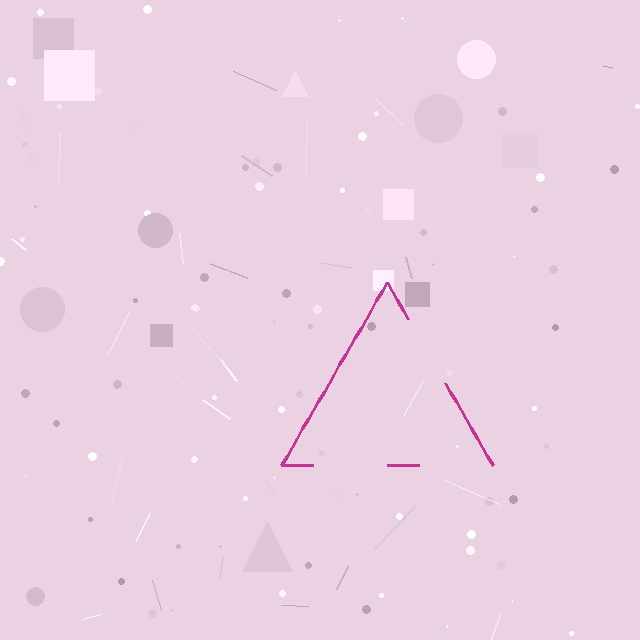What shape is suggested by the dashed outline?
The dashed outline suggests a triangle.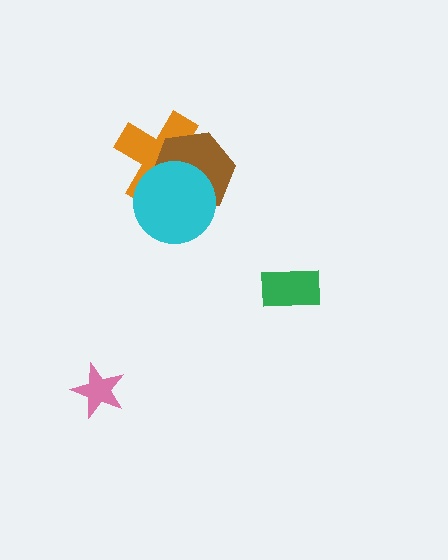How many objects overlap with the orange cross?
2 objects overlap with the orange cross.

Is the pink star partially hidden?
No, no other shape covers it.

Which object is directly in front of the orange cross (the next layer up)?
The brown hexagon is directly in front of the orange cross.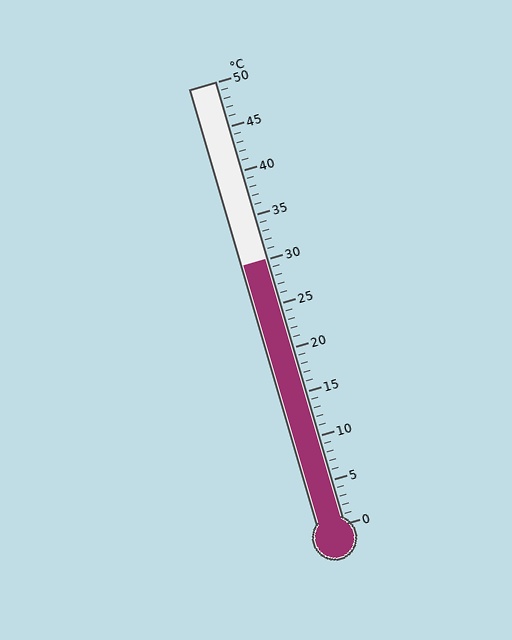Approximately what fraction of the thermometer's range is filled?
The thermometer is filled to approximately 60% of its range.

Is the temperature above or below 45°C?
The temperature is below 45°C.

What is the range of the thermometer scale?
The thermometer scale ranges from 0°C to 50°C.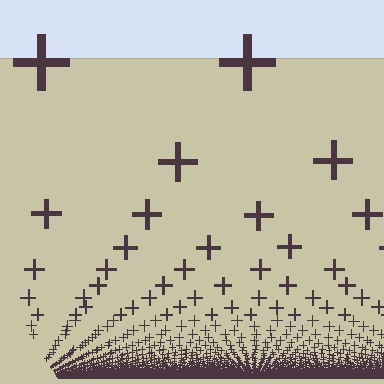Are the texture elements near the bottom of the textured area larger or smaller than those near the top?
Smaller. The gradient is inverted — elements near the bottom are smaller and denser.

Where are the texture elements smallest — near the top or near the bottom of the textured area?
Near the bottom.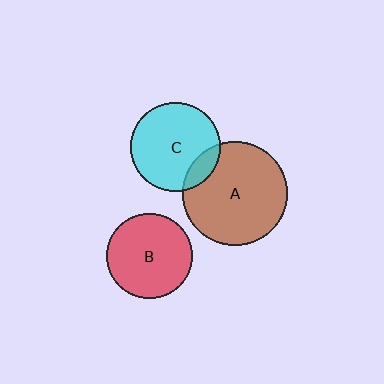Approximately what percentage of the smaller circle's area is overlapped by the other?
Approximately 15%.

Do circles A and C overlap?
Yes.